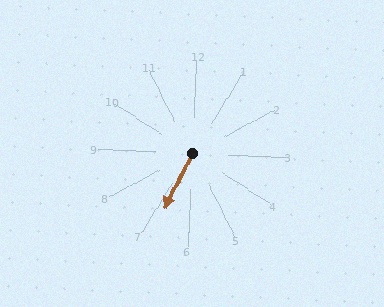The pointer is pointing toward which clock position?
Roughly 7 o'clock.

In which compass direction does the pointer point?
Southwest.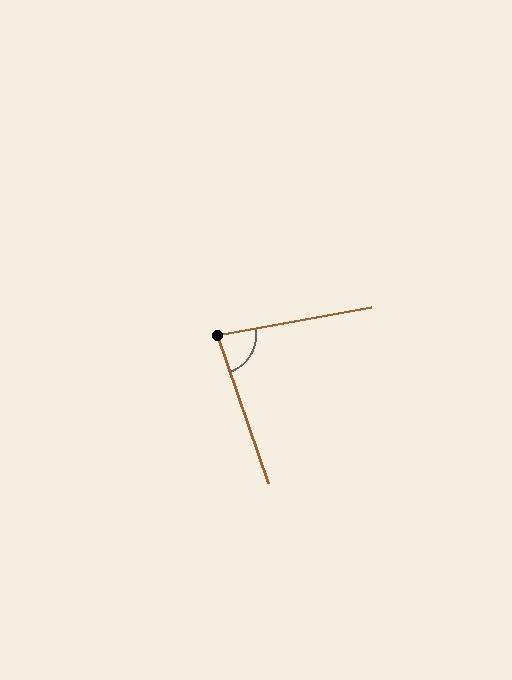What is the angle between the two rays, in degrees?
Approximately 81 degrees.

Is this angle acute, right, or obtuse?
It is acute.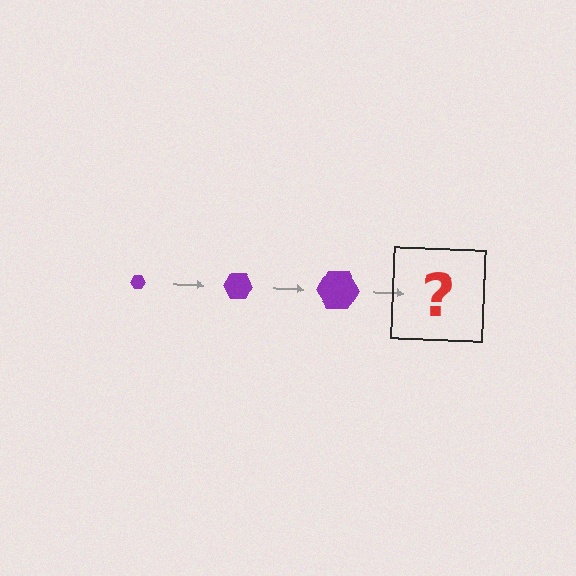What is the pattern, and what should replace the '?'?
The pattern is that the hexagon gets progressively larger each step. The '?' should be a purple hexagon, larger than the previous one.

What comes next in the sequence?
The next element should be a purple hexagon, larger than the previous one.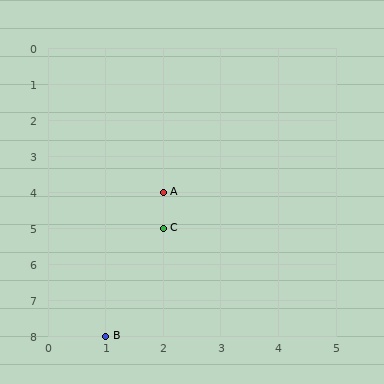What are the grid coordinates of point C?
Point C is at grid coordinates (2, 5).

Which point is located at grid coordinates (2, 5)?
Point C is at (2, 5).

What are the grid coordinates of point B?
Point B is at grid coordinates (1, 8).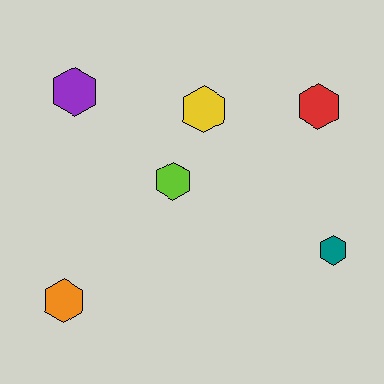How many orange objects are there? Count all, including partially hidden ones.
There is 1 orange object.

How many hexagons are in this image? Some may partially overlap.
There are 6 hexagons.